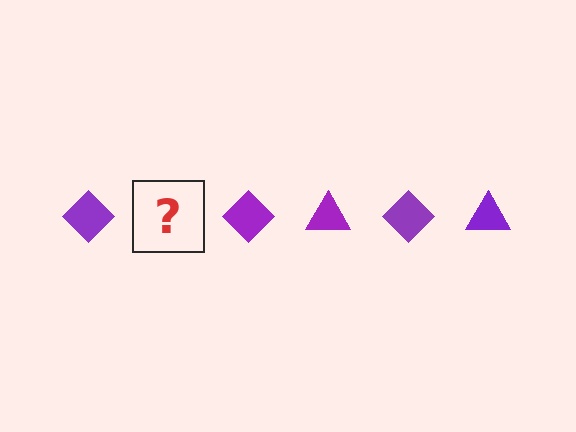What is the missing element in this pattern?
The missing element is a purple triangle.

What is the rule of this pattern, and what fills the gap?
The rule is that the pattern cycles through diamond, triangle shapes in purple. The gap should be filled with a purple triangle.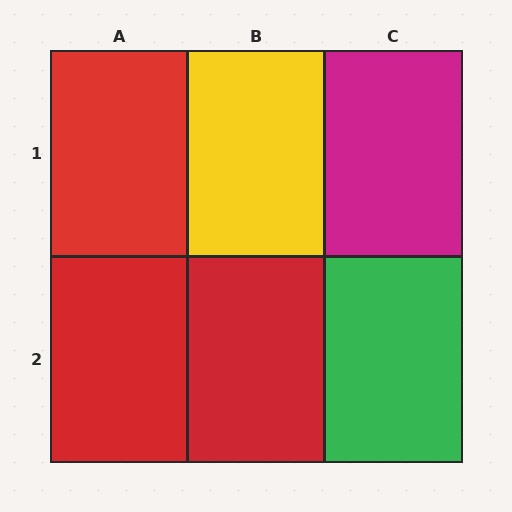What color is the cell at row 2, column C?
Green.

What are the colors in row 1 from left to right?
Red, yellow, magenta.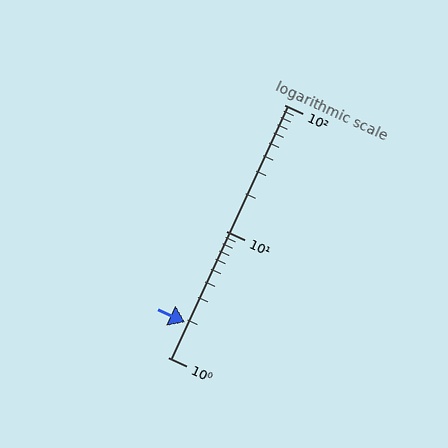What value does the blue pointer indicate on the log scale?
The pointer indicates approximately 1.9.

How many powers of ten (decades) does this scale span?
The scale spans 2 decades, from 1 to 100.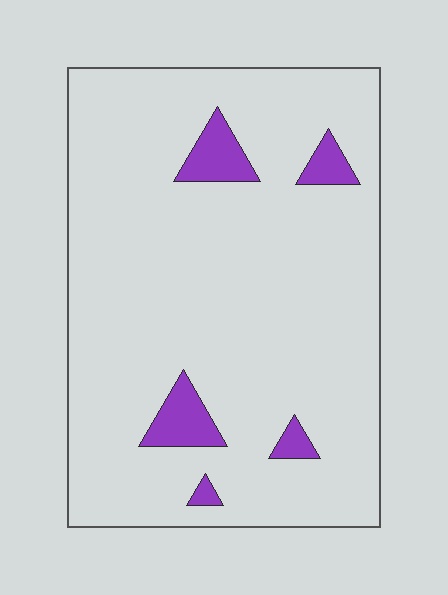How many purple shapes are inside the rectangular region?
5.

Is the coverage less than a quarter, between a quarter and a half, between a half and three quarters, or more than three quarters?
Less than a quarter.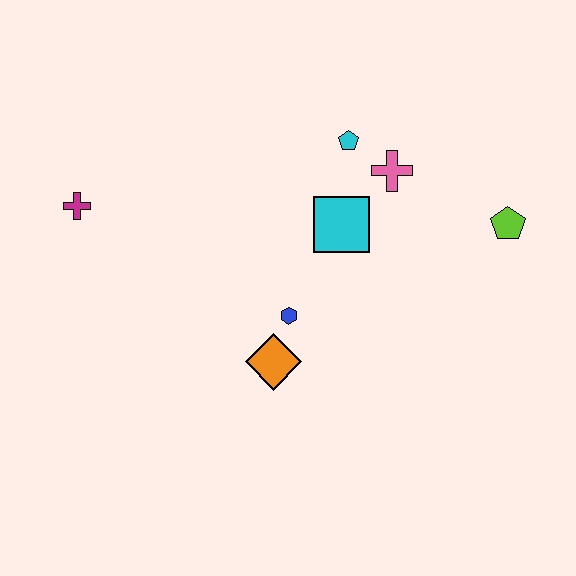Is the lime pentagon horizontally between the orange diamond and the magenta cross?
No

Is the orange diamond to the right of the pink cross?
No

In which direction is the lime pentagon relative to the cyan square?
The lime pentagon is to the right of the cyan square.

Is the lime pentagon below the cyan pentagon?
Yes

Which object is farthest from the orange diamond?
The lime pentagon is farthest from the orange diamond.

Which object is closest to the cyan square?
The pink cross is closest to the cyan square.